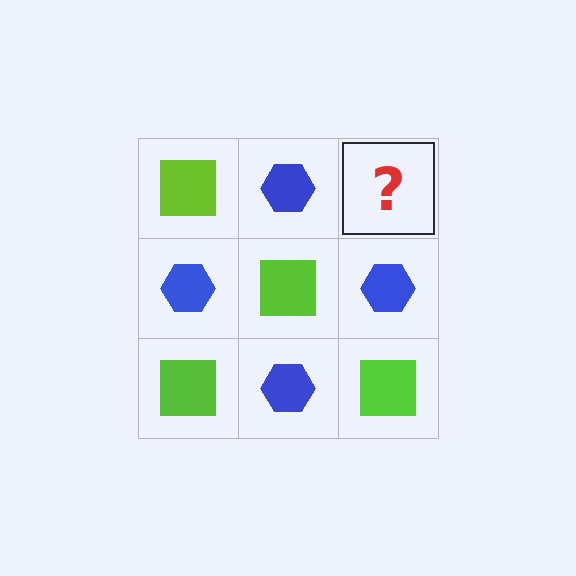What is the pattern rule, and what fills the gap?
The rule is that it alternates lime square and blue hexagon in a checkerboard pattern. The gap should be filled with a lime square.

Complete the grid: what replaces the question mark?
The question mark should be replaced with a lime square.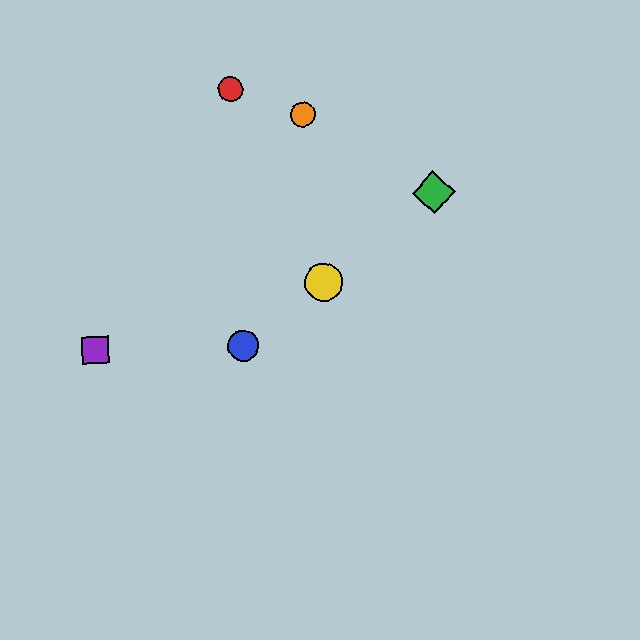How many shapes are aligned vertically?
2 shapes (the red circle, the blue circle) are aligned vertically.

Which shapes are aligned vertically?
The red circle, the blue circle are aligned vertically.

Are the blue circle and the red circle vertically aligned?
Yes, both are at x≈243.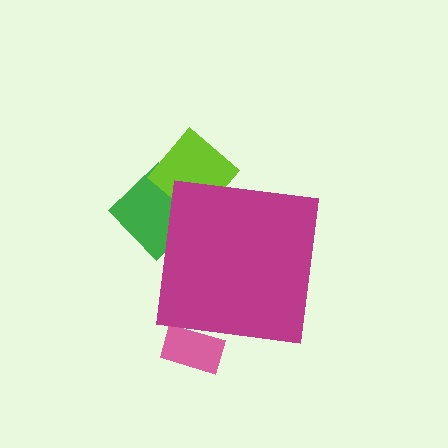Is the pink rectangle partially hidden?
Yes, the pink rectangle is partially hidden behind the magenta square.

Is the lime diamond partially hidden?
Yes, the lime diamond is partially hidden behind the magenta square.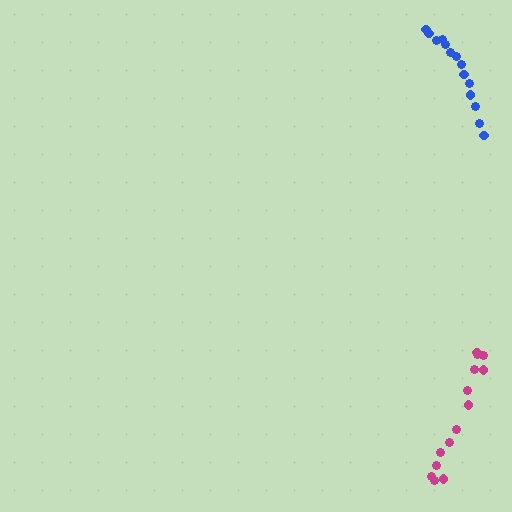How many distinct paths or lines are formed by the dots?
There are 2 distinct paths.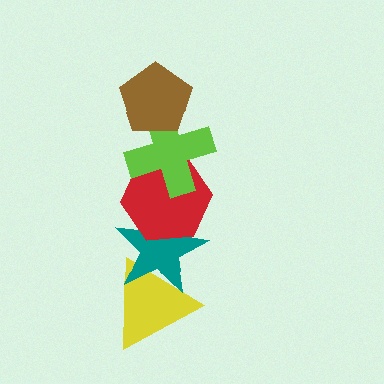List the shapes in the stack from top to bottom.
From top to bottom: the brown pentagon, the lime cross, the red hexagon, the teal star, the yellow triangle.